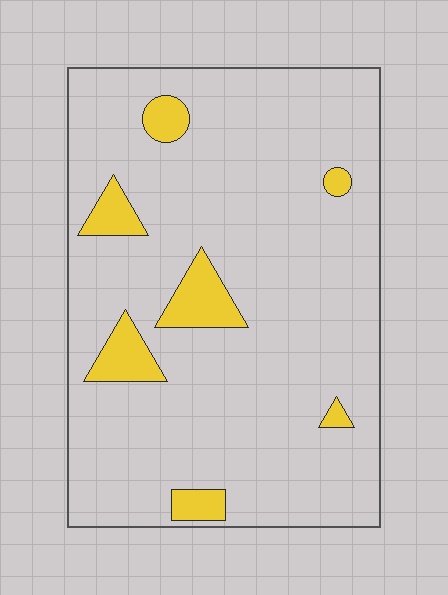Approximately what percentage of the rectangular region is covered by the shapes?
Approximately 10%.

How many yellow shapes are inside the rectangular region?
7.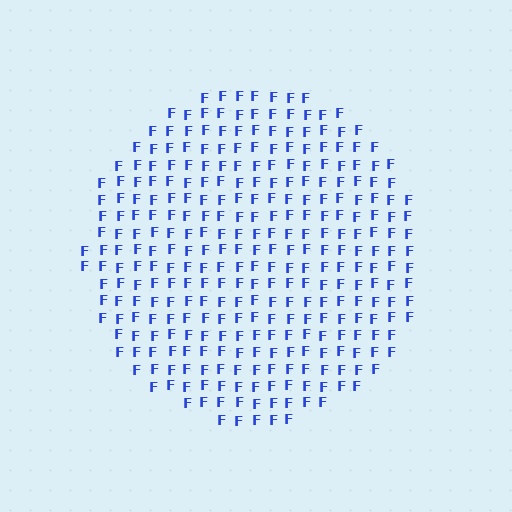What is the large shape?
The large shape is a circle.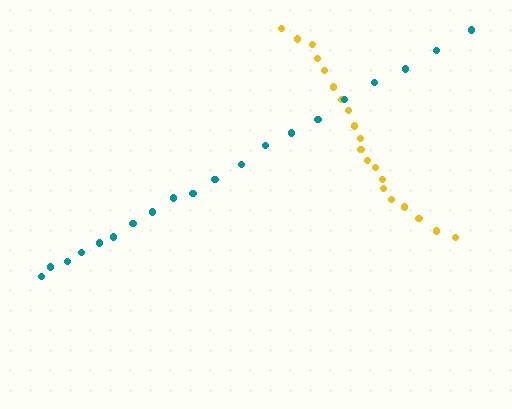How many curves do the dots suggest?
There are 2 distinct paths.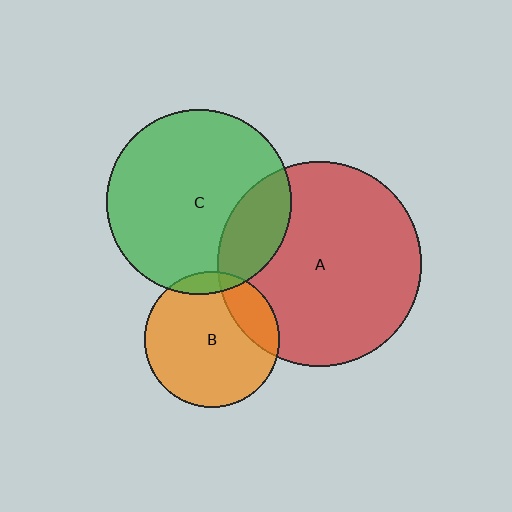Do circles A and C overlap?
Yes.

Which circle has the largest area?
Circle A (red).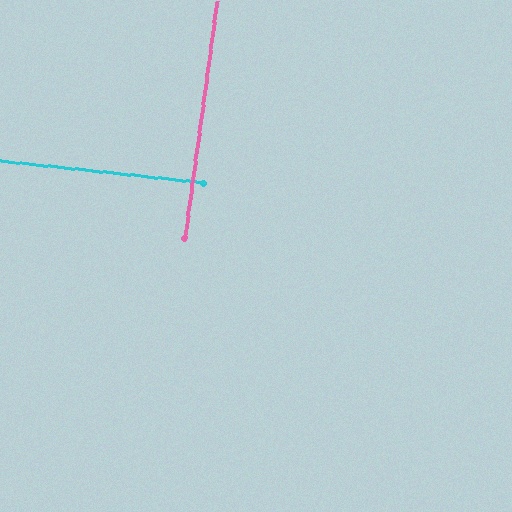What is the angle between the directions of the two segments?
Approximately 89 degrees.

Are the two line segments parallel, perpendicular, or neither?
Perpendicular — they meet at approximately 89°.